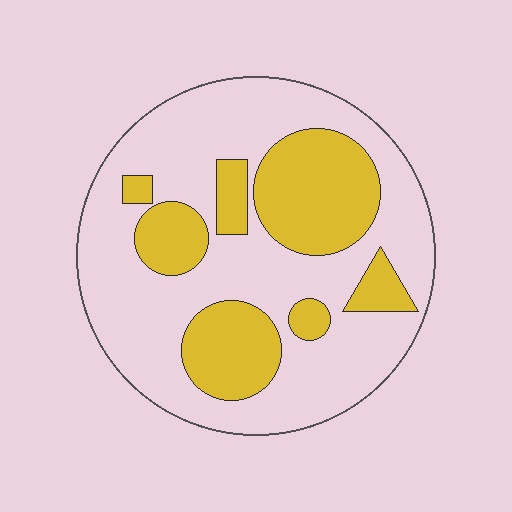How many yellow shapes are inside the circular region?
7.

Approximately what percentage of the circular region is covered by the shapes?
Approximately 30%.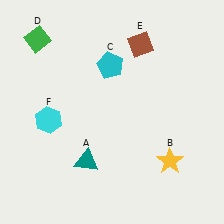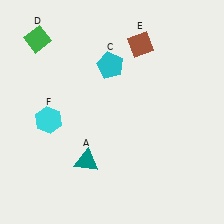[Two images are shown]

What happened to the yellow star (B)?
The yellow star (B) was removed in Image 2. It was in the bottom-right area of Image 1.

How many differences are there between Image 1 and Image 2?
There is 1 difference between the two images.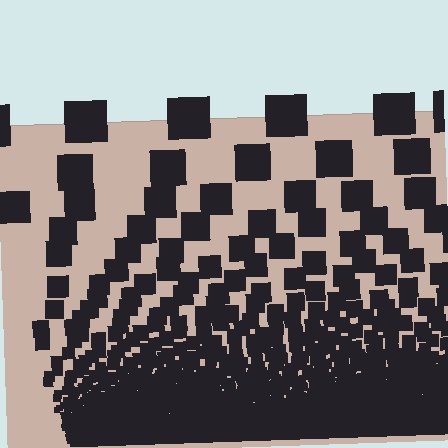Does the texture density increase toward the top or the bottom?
Density increases toward the bottom.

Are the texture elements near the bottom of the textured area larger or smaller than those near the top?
Smaller. The gradient is inverted — elements near the bottom are smaller and denser.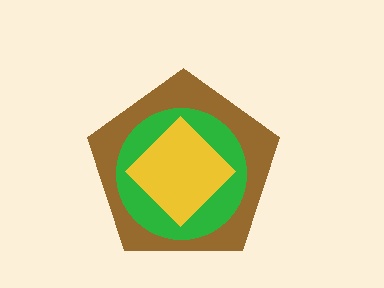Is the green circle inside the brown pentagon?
Yes.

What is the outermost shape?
The brown pentagon.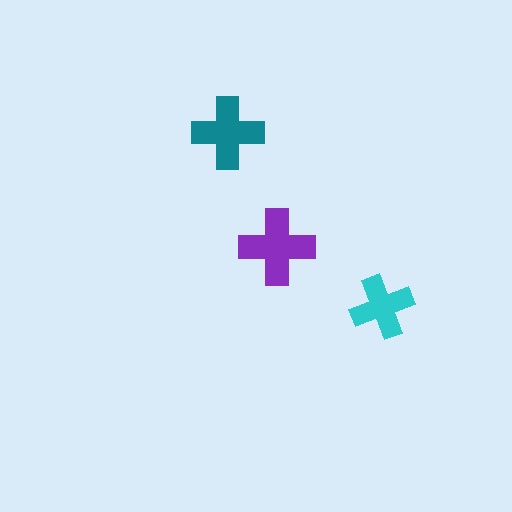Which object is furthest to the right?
The cyan cross is rightmost.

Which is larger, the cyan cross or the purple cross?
The purple one.